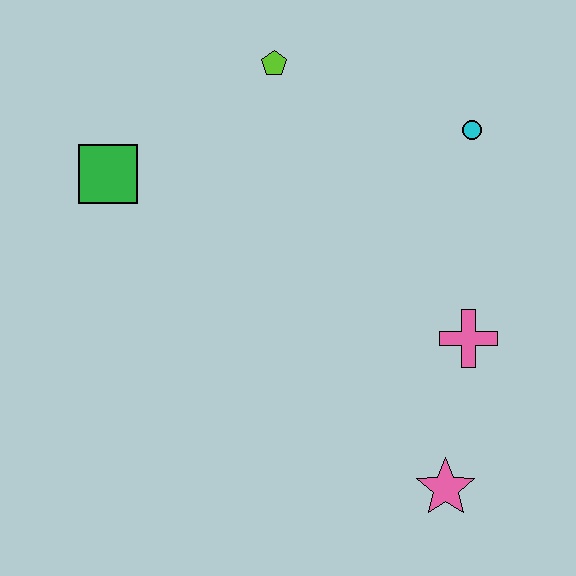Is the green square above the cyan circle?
No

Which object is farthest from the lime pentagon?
The pink star is farthest from the lime pentagon.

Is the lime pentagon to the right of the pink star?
No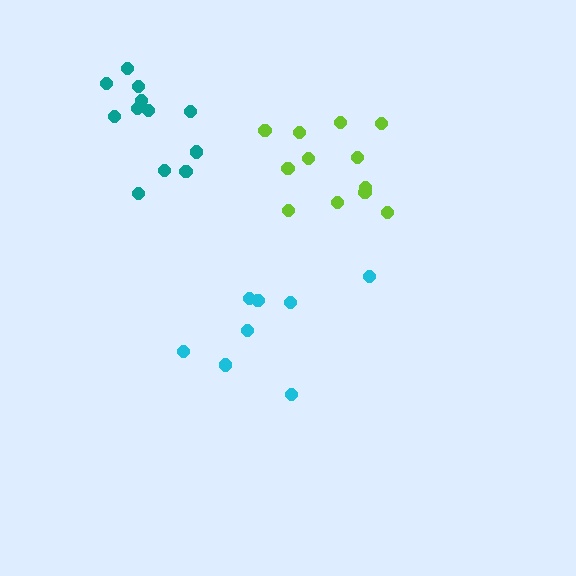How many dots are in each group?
Group 1: 12 dots, Group 2: 12 dots, Group 3: 8 dots (32 total).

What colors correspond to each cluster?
The clusters are colored: lime, teal, cyan.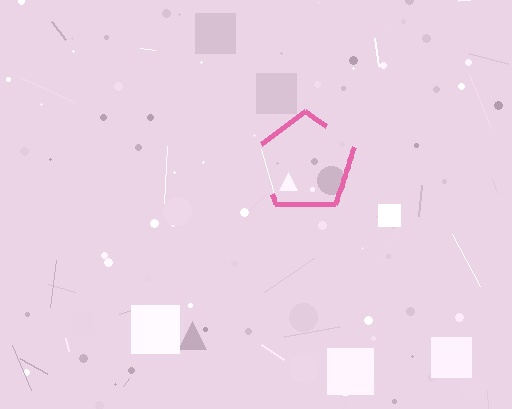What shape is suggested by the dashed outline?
The dashed outline suggests a pentagon.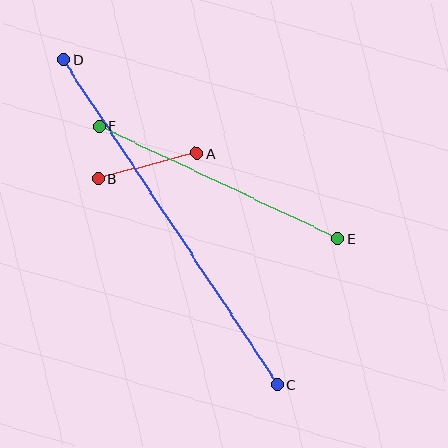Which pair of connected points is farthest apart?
Points C and D are farthest apart.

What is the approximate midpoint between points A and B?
The midpoint is at approximately (147, 166) pixels.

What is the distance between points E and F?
The distance is approximately 264 pixels.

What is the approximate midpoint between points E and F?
The midpoint is at approximately (218, 182) pixels.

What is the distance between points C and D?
The distance is approximately 390 pixels.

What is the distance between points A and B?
The distance is approximately 102 pixels.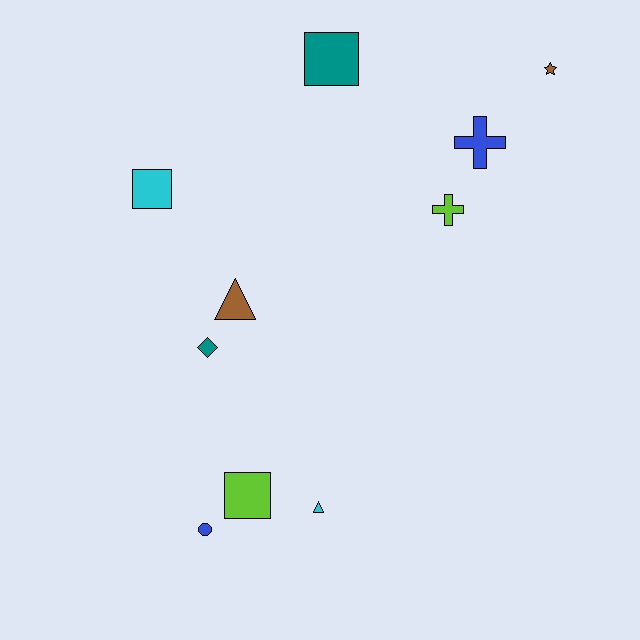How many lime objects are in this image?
There are 2 lime objects.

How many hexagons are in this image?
There are no hexagons.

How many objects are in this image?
There are 10 objects.